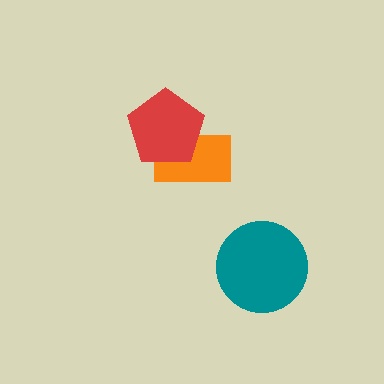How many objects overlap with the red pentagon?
1 object overlaps with the red pentagon.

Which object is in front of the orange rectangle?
The red pentagon is in front of the orange rectangle.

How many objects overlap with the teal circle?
0 objects overlap with the teal circle.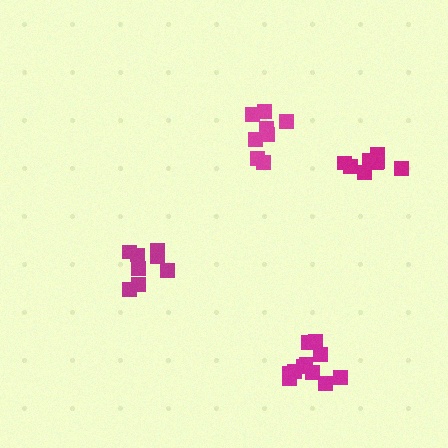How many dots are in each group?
Group 1: 8 dots, Group 2: 8 dots, Group 3: 8 dots, Group 4: 11 dots (35 total).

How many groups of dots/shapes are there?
There are 4 groups.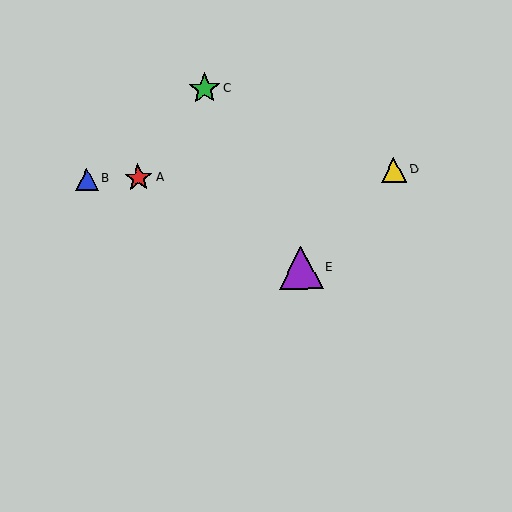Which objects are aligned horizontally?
Objects A, B, D are aligned horizontally.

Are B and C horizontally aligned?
No, B is at y≈179 and C is at y≈89.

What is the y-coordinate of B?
Object B is at y≈179.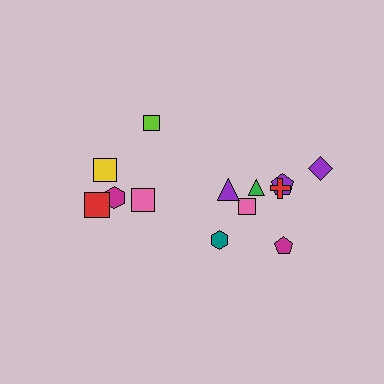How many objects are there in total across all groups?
There are 13 objects.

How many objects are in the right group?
There are 8 objects.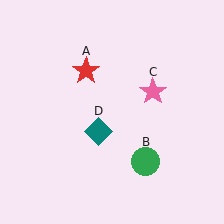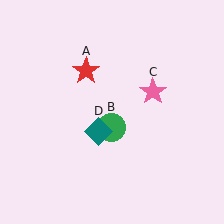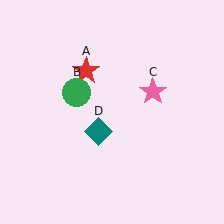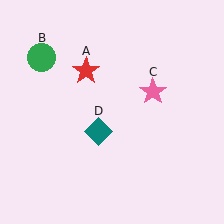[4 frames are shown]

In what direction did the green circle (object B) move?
The green circle (object B) moved up and to the left.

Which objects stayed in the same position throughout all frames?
Red star (object A) and pink star (object C) and teal diamond (object D) remained stationary.